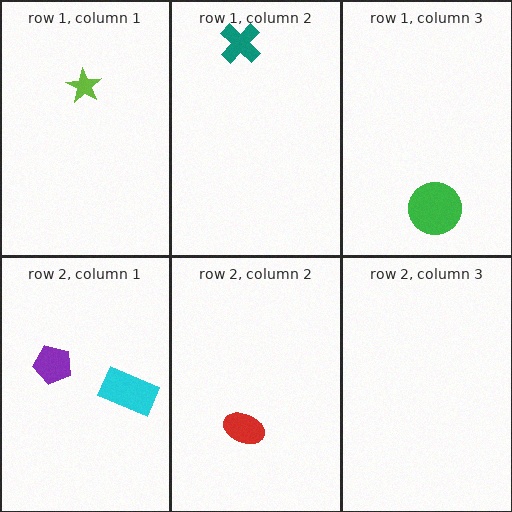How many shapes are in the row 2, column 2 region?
1.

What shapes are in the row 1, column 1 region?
The lime star.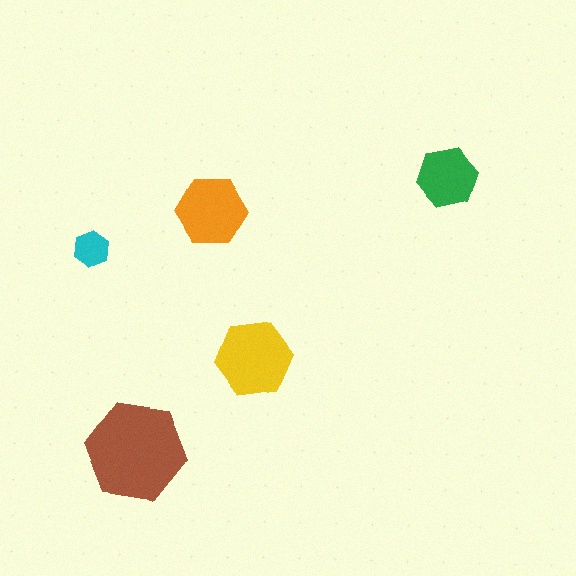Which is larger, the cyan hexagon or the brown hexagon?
The brown one.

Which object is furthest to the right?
The green hexagon is rightmost.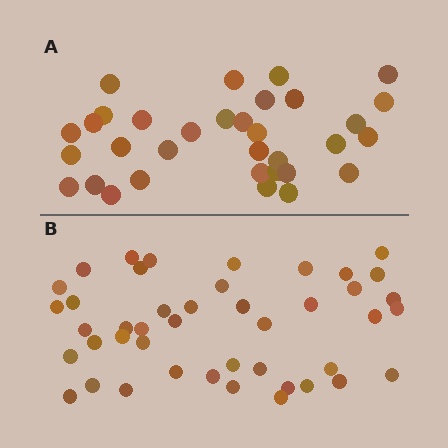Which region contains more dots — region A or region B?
Region B (the bottom region) has more dots.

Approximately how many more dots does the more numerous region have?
Region B has roughly 12 or so more dots than region A.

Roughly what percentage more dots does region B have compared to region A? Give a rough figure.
About 35% more.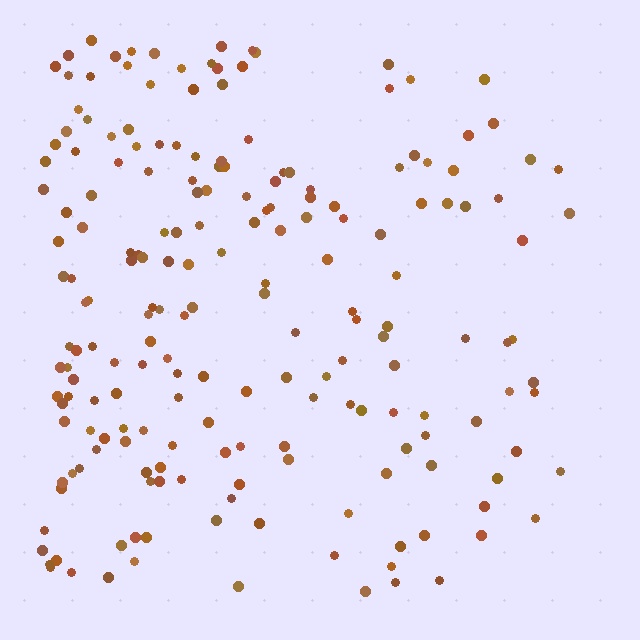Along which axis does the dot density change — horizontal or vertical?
Horizontal.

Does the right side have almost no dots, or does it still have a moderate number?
Still a moderate number, just noticeably fewer than the left.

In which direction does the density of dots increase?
From right to left, with the left side densest.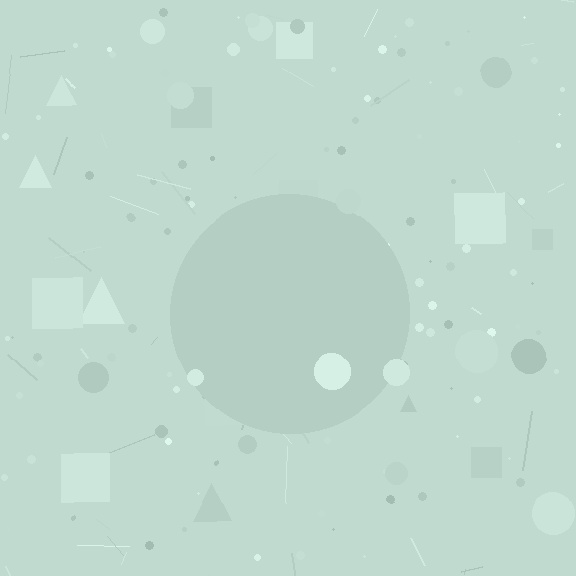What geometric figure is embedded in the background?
A circle is embedded in the background.